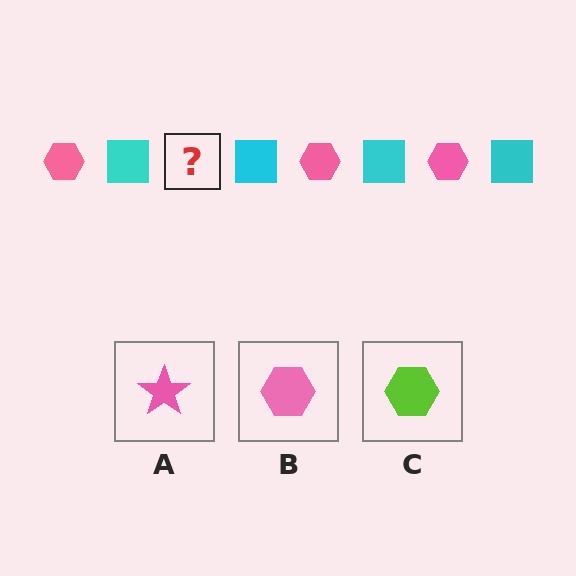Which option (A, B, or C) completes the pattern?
B.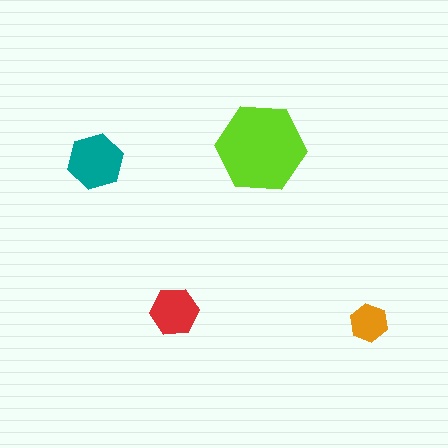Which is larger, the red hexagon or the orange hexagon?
The red one.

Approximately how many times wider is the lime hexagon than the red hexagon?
About 2 times wider.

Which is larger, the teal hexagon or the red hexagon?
The teal one.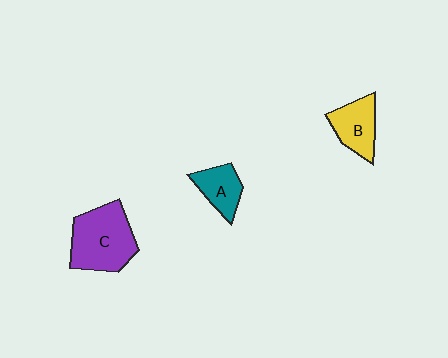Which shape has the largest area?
Shape C (purple).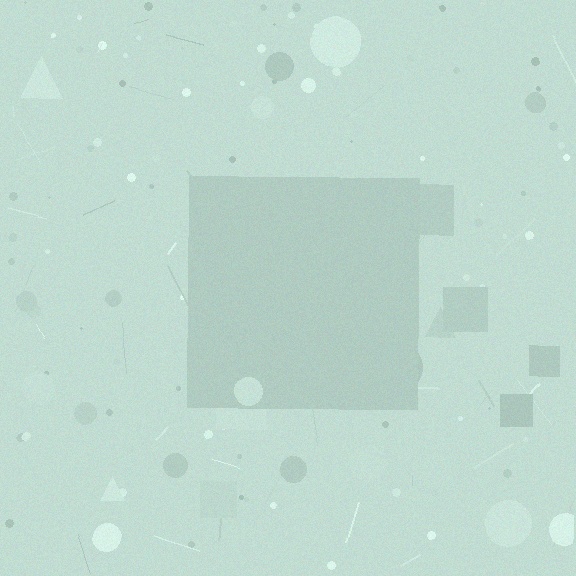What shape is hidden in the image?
A square is hidden in the image.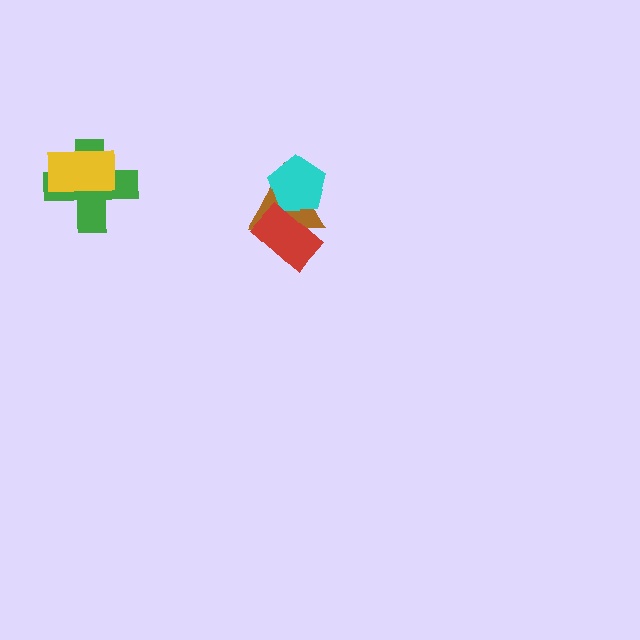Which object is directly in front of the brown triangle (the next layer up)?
The cyan pentagon is directly in front of the brown triangle.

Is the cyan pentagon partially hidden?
Yes, it is partially covered by another shape.